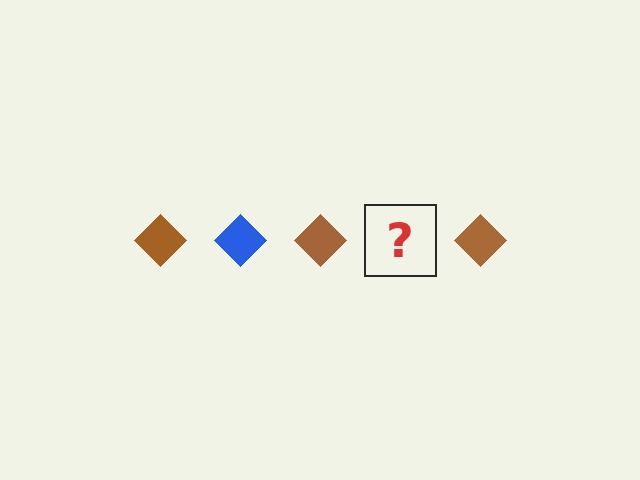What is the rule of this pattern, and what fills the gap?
The rule is that the pattern cycles through brown, blue diamonds. The gap should be filled with a blue diamond.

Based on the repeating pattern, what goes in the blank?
The blank should be a blue diamond.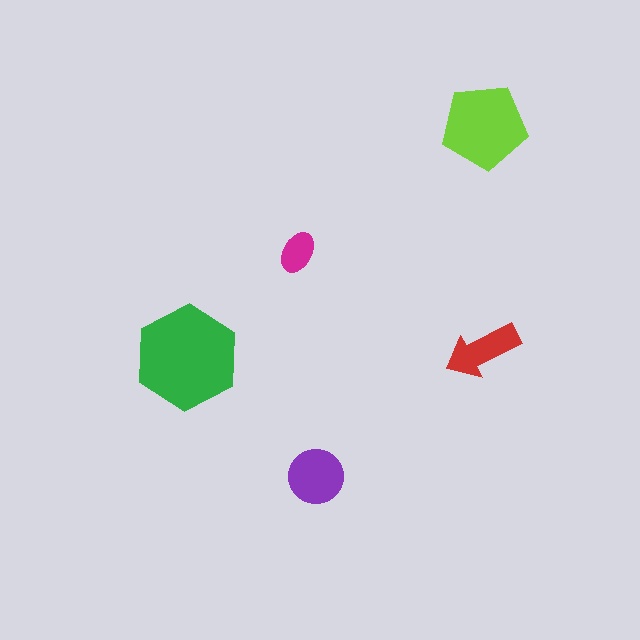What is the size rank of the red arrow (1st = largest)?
4th.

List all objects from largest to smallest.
The green hexagon, the lime pentagon, the purple circle, the red arrow, the magenta ellipse.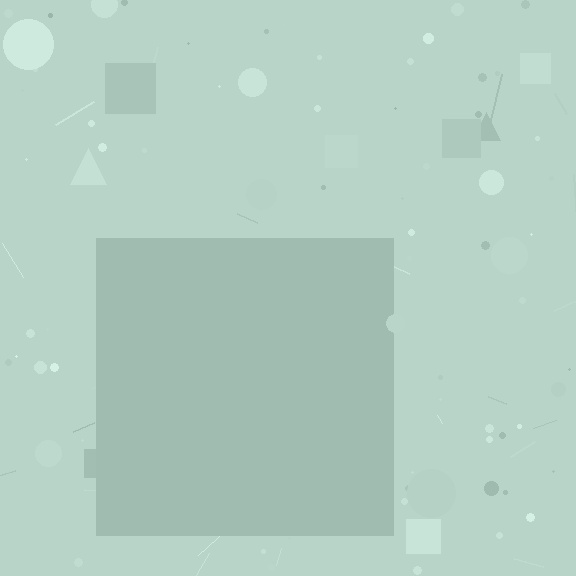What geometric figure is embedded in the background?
A square is embedded in the background.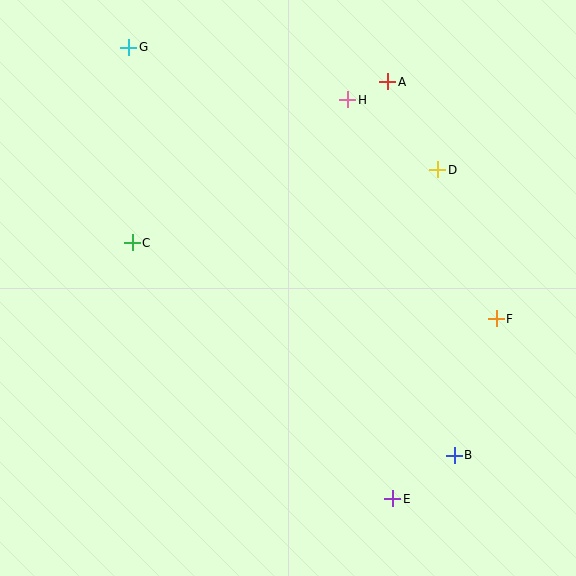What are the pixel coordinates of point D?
Point D is at (438, 170).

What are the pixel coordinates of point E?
Point E is at (393, 499).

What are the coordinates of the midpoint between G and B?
The midpoint between G and B is at (292, 251).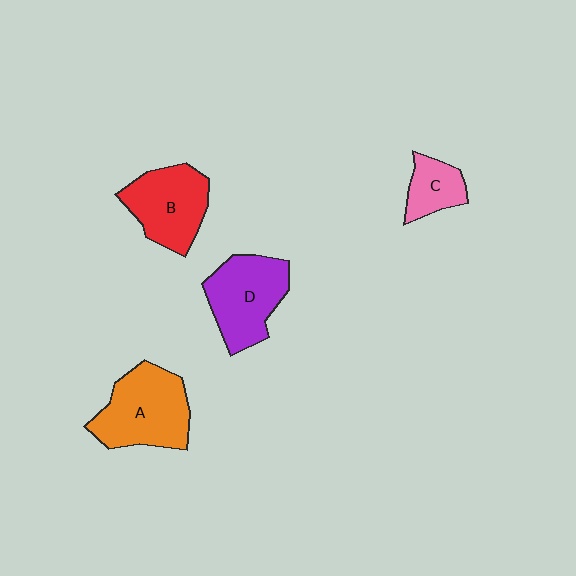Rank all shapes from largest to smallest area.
From largest to smallest: A (orange), D (purple), B (red), C (pink).